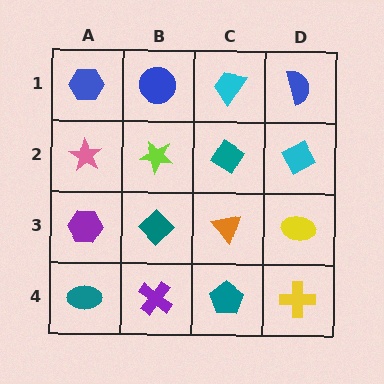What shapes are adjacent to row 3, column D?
A cyan diamond (row 2, column D), a yellow cross (row 4, column D), an orange triangle (row 3, column C).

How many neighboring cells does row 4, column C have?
3.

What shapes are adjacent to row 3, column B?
A lime star (row 2, column B), a purple cross (row 4, column B), a purple hexagon (row 3, column A), an orange triangle (row 3, column C).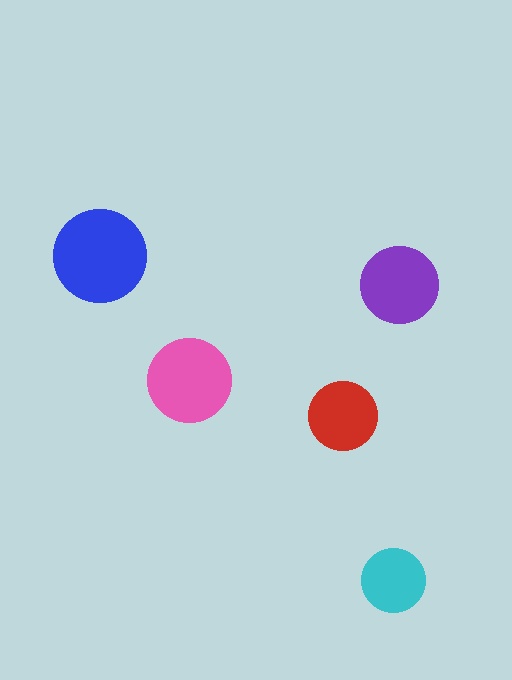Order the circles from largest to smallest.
the blue one, the pink one, the purple one, the red one, the cyan one.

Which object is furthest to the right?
The purple circle is rightmost.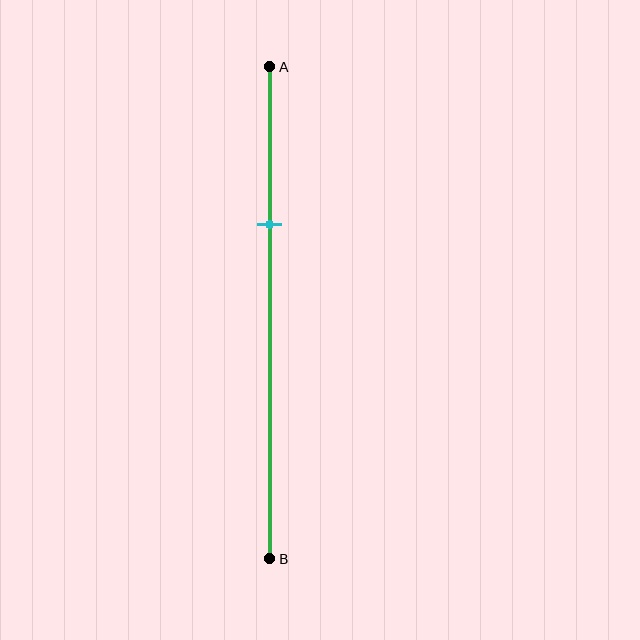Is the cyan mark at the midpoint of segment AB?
No, the mark is at about 30% from A, not at the 50% midpoint.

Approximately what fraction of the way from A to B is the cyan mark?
The cyan mark is approximately 30% of the way from A to B.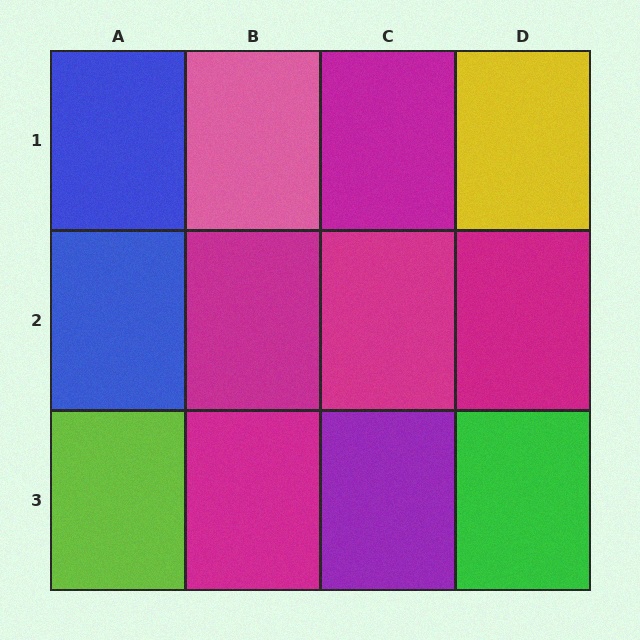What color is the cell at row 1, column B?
Pink.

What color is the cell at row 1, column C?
Magenta.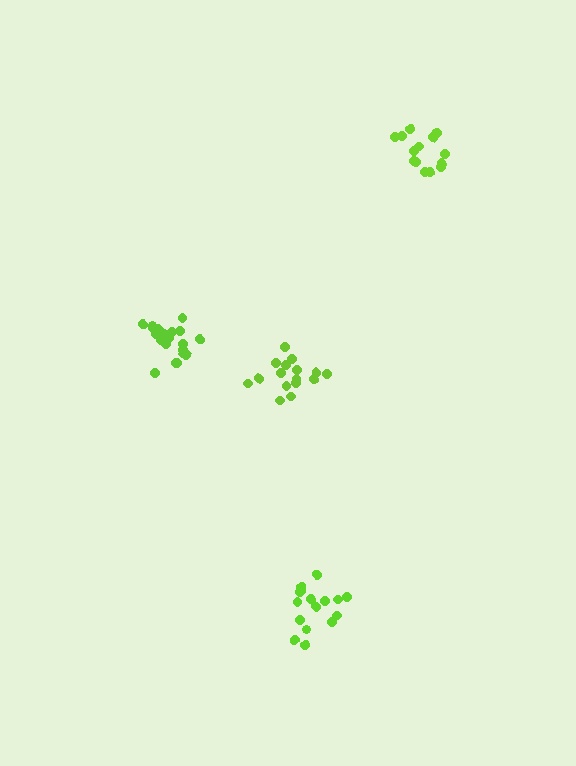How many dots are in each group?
Group 1: 16 dots, Group 2: 16 dots, Group 3: 21 dots, Group 4: 15 dots (68 total).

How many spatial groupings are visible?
There are 4 spatial groupings.